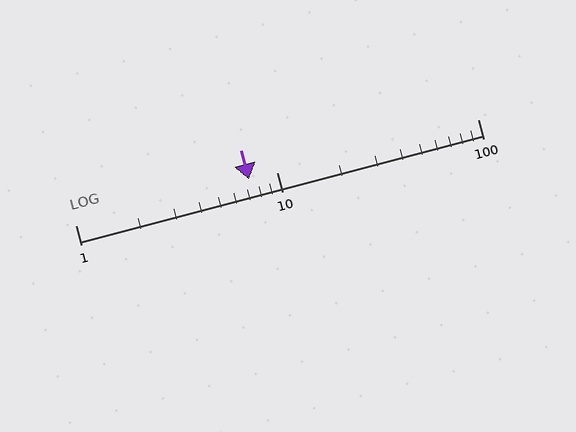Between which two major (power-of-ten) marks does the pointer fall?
The pointer is between 1 and 10.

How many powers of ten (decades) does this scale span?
The scale spans 2 decades, from 1 to 100.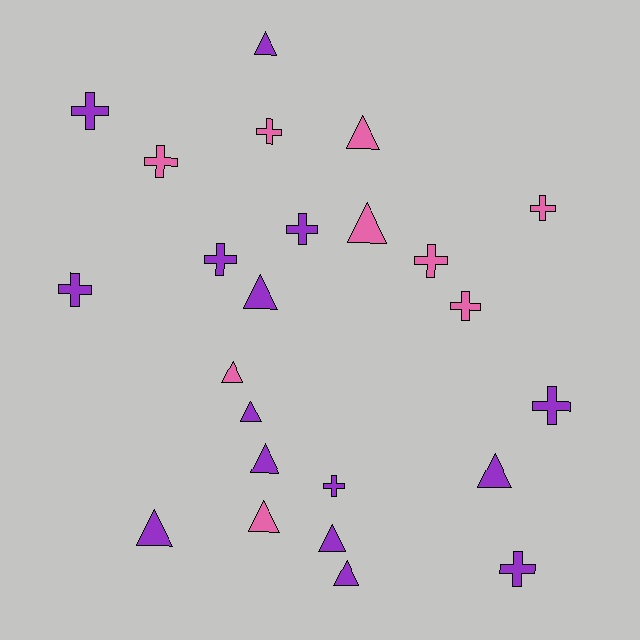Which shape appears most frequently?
Triangle, with 12 objects.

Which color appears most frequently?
Purple, with 15 objects.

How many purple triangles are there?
There are 8 purple triangles.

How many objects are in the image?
There are 24 objects.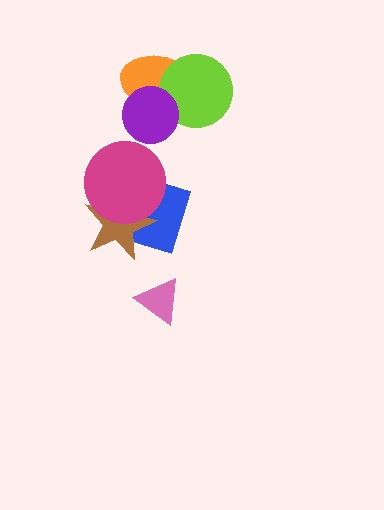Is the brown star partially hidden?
Yes, it is partially covered by another shape.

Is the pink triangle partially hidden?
No, no other shape covers it.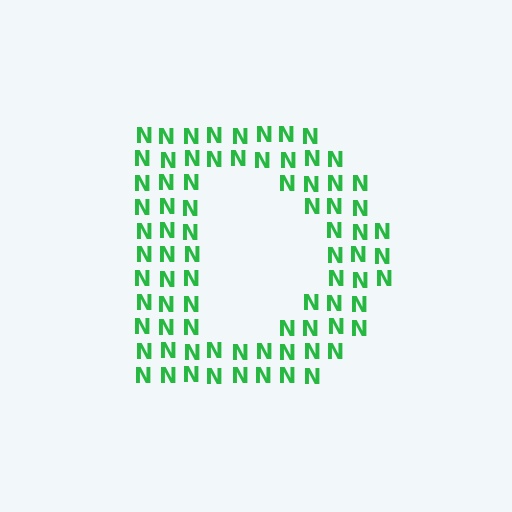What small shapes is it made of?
It is made of small letter N's.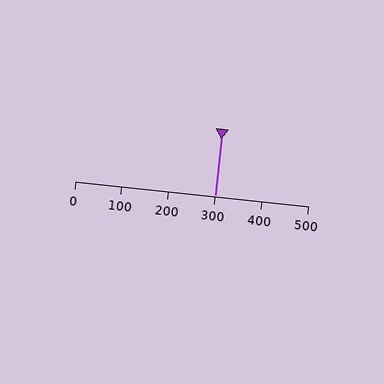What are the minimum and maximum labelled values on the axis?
The axis runs from 0 to 500.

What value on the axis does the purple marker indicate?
The marker indicates approximately 300.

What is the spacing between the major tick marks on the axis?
The major ticks are spaced 100 apart.